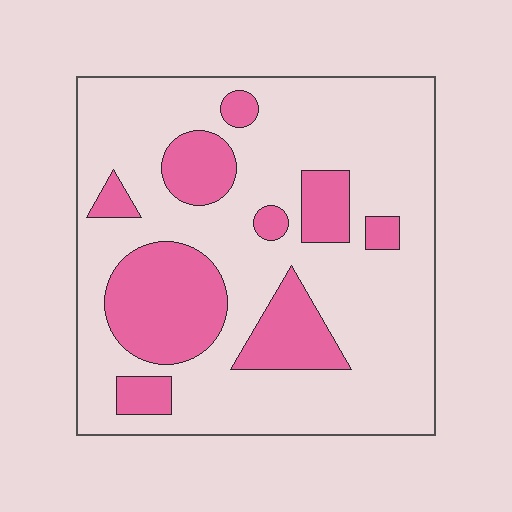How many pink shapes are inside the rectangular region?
9.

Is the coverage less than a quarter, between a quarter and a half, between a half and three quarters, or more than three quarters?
Between a quarter and a half.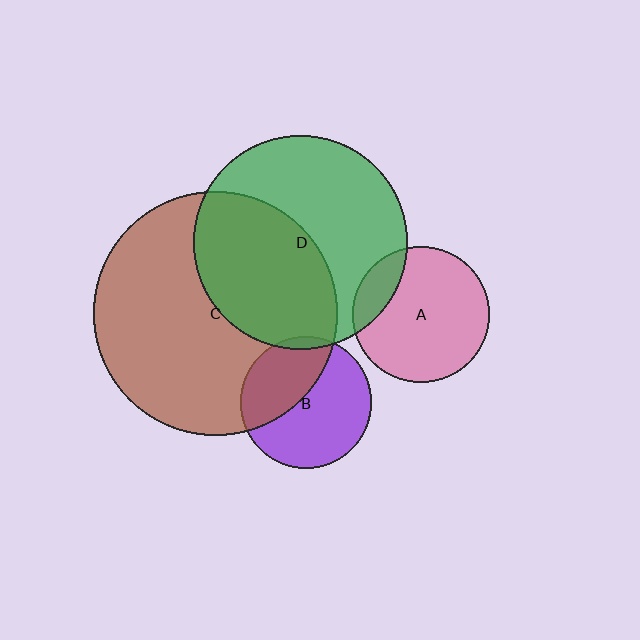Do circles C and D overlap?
Yes.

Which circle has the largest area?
Circle C (brown).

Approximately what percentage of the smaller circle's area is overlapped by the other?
Approximately 45%.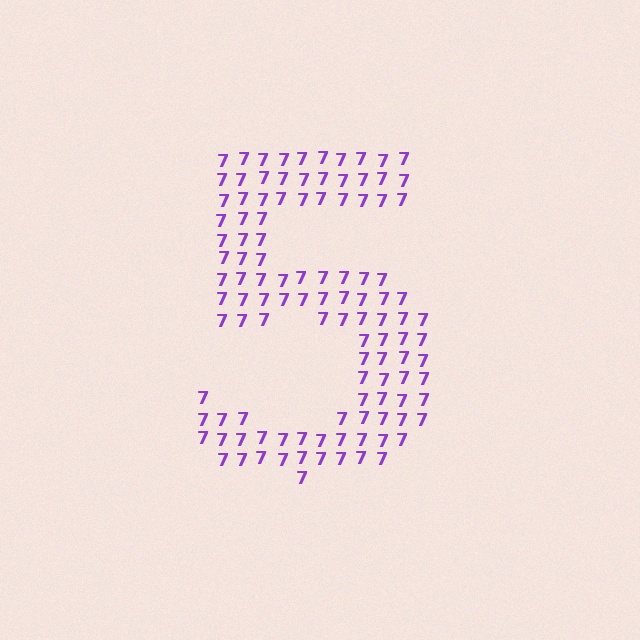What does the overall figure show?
The overall figure shows the digit 5.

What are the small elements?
The small elements are digit 7's.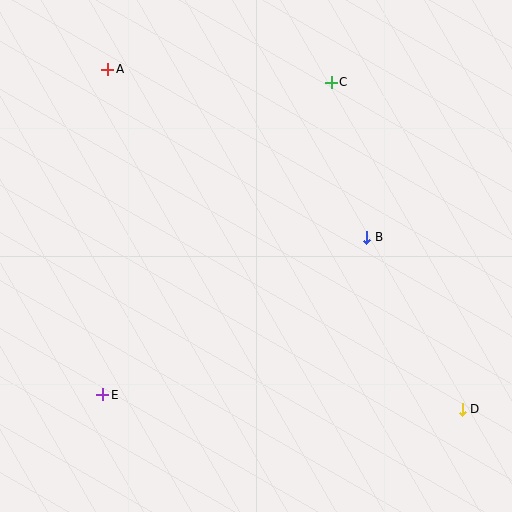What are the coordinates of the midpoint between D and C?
The midpoint between D and C is at (397, 246).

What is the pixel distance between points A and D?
The distance between A and D is 491 pixels.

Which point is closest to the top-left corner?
Point A is closest to the top-left corner.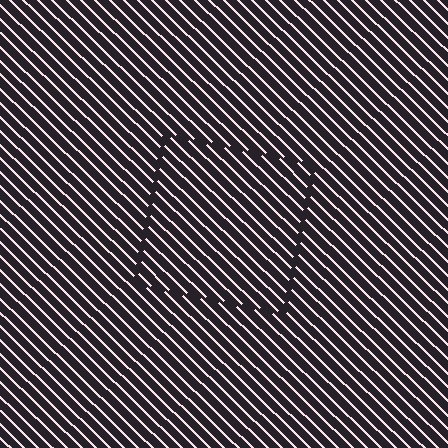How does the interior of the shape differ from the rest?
The interior of the shape contains the same grating, shifted by half a period — the contour is defined by the phase discontinuity where line-ends from the inner and outer gratings abut.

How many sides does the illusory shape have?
4 sides — the line-ends trace a square.